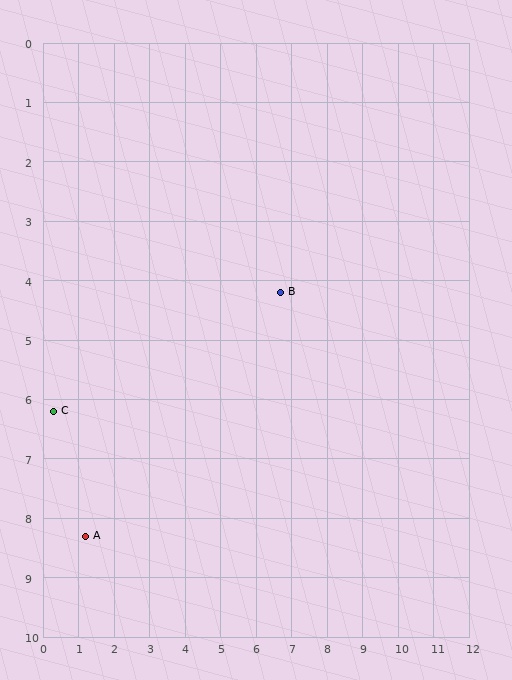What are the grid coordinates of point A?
Point A is at approximately (1.2, 8.3).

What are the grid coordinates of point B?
Point B is at approximately (6.7, 4.2).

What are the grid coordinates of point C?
Point C is at approximately (0.3, 6.2).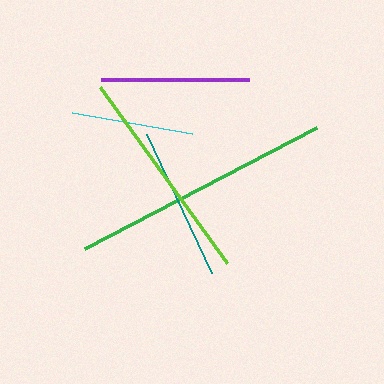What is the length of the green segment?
The green segment is approximately 262 pixels long.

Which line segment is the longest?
The green line is the longest at approximately 262 pixels.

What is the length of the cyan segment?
The cyan segment is approximately 122 pixels long.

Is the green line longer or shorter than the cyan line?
The green line is longer than the cyan line.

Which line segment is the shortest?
The cyan line is the shortest at approximately 122 pixels.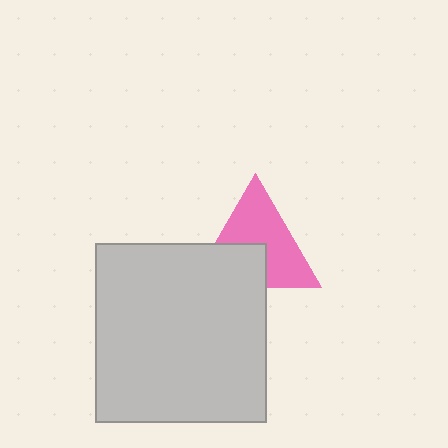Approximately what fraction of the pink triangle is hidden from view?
Roughly 38% of the pink triangle is hidden behind the light gray rectangle.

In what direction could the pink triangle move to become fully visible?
The pink triangle could move up. That would shift it out from behind the light gray rectangle entirely.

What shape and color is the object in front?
The object in front is a light gray rectangle.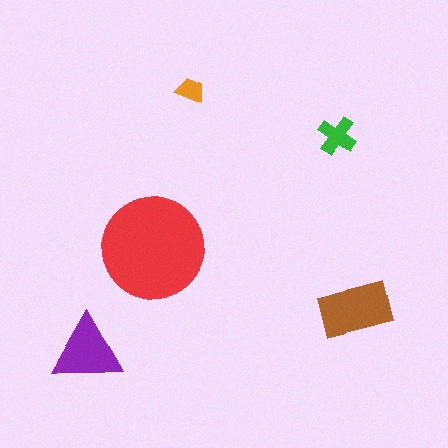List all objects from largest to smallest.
The red circle, the brown rectangle, the purple triangle, the green cross, the orange trapezoid.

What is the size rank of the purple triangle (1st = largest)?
3rd.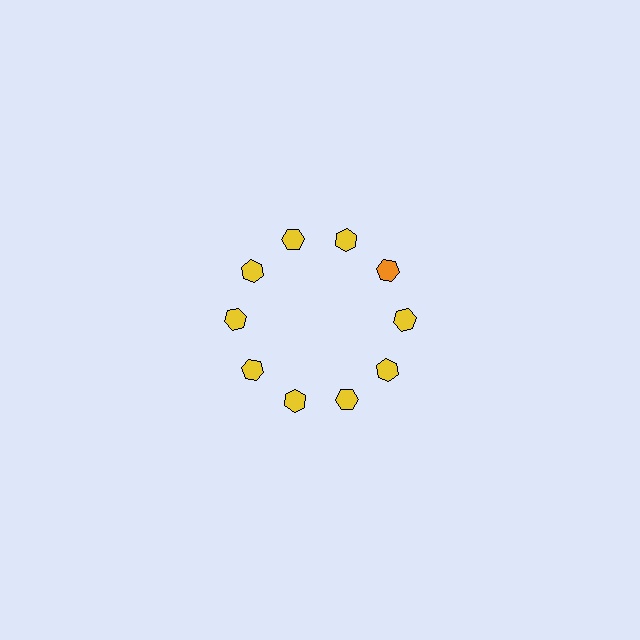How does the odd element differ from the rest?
It has a different color: orange instead of yellow.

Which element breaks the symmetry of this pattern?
The orange hexagon at roughly the 2 o'clock position breaks the symmetry. All other shapes are yellow hexagons.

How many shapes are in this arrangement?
There are 10 shapes arranged in a ring pattern.